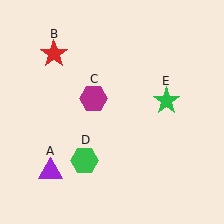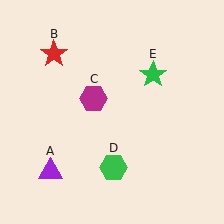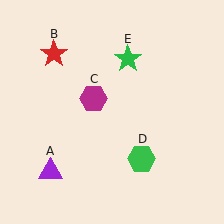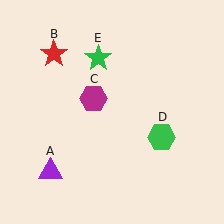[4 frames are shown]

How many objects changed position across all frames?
2 objects changed position: green hexagon (object D), green star (object E).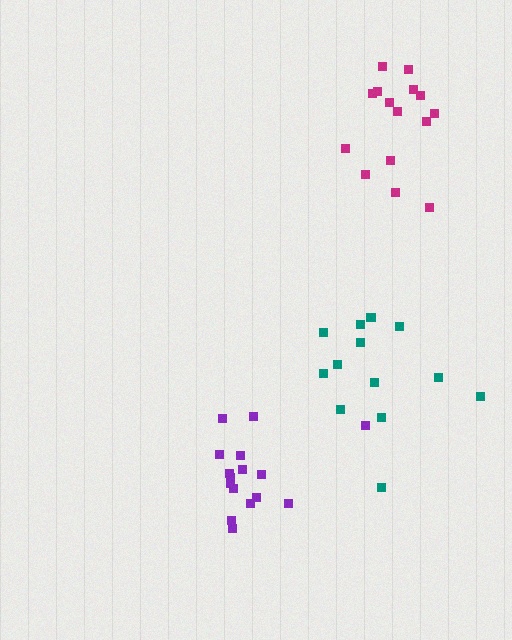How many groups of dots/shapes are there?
There are 3 groups.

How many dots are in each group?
Group 1: 16 dots, Group 2: 15 dots, Group 3: 13 dots (44 total).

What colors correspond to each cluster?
The clusters are colored: purple, magenta, teal.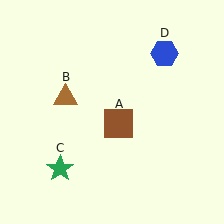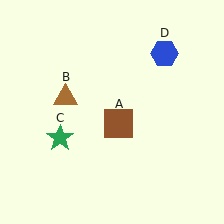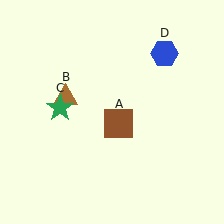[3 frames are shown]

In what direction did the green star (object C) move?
The green star (object C) moved up.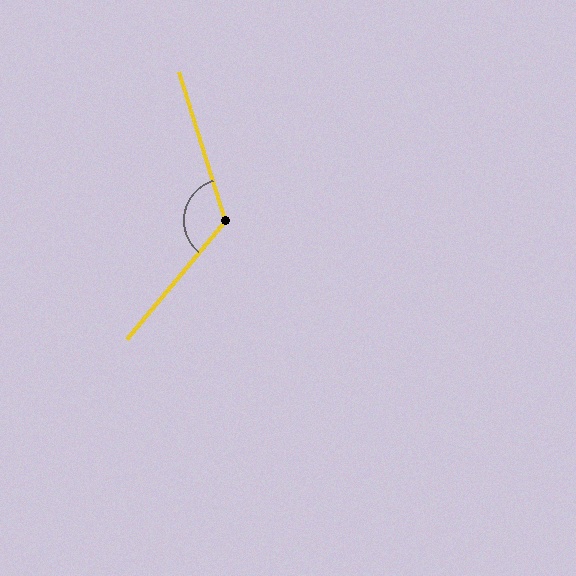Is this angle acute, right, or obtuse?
It is obtuse.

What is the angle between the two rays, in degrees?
Approximately 123 degrees.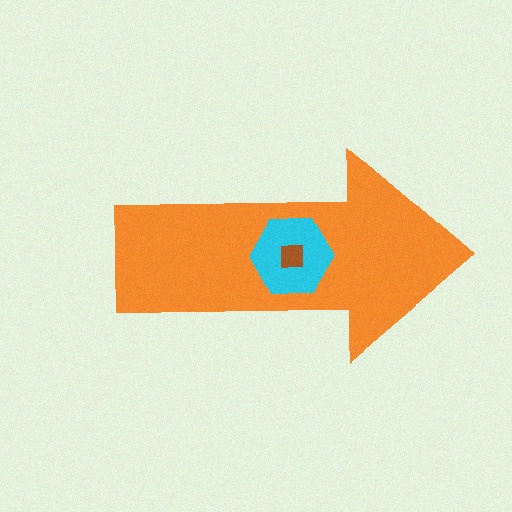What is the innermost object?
The brown square.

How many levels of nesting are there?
3.